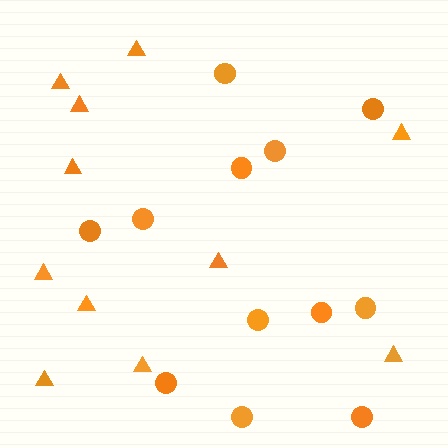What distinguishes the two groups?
There are 2 groups: one group of circles (12) and one group of triangles (11).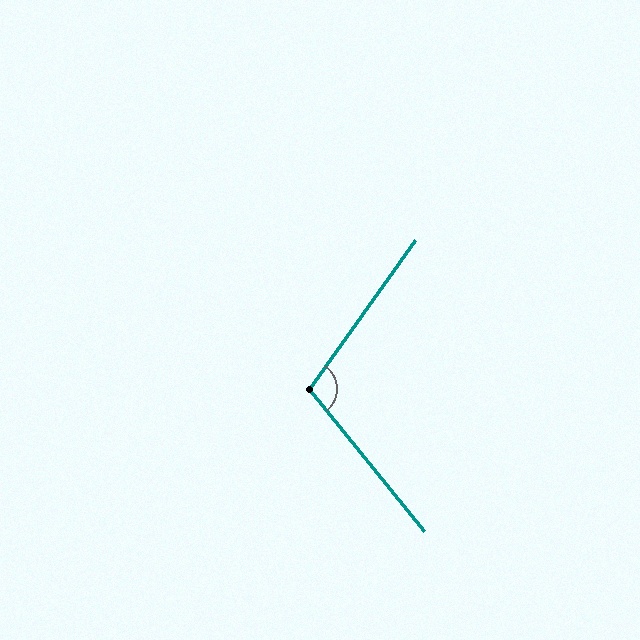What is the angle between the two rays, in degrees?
Approximately 105 degrees.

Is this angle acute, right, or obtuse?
It is obtuse.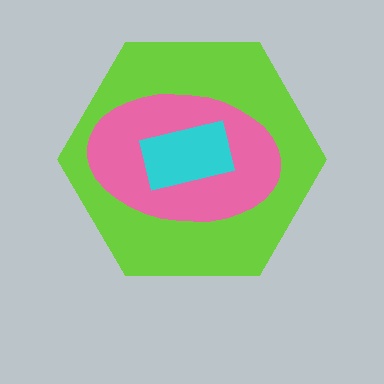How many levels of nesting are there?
3.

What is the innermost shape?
The cyan rectangle.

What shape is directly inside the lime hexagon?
The pink ellipse.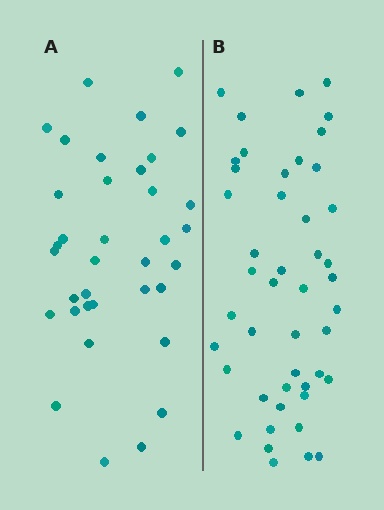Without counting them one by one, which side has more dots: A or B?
Region B (the right region) has more dots.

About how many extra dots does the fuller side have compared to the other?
Region B has roughly 10 or so more dots than region A.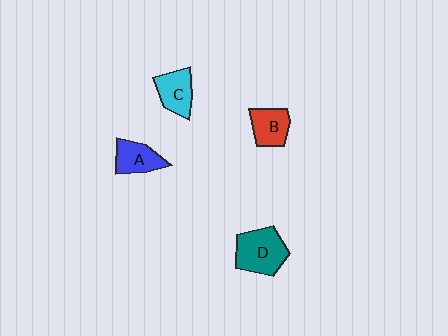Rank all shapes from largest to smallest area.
From largest to smallest: D (teal), C (cyan), B (red), A (blue).